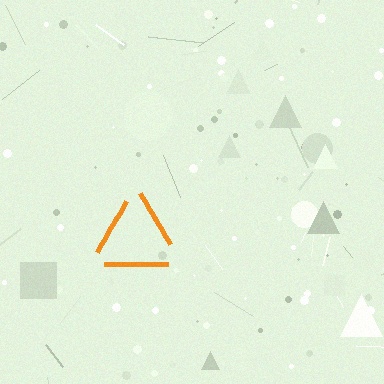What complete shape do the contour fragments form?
The contour fragments form a triangle.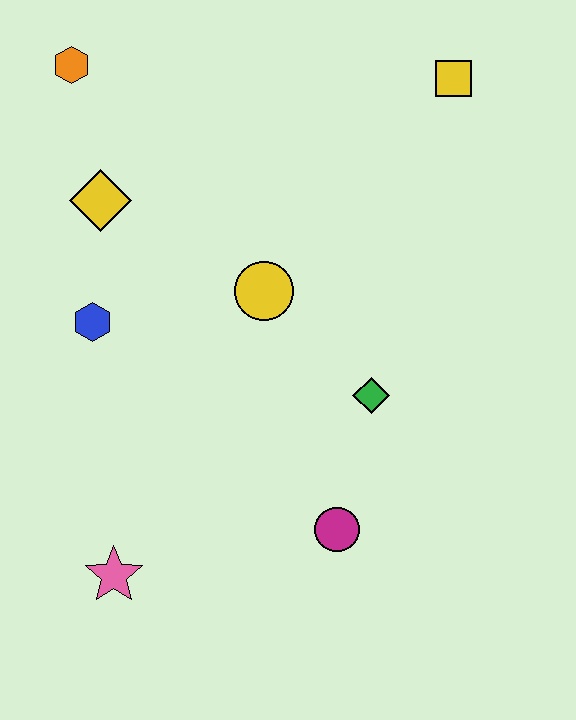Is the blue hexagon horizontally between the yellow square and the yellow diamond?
No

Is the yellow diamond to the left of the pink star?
Yes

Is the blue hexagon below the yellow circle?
Yes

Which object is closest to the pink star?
The magenta circle is closest to the pink star.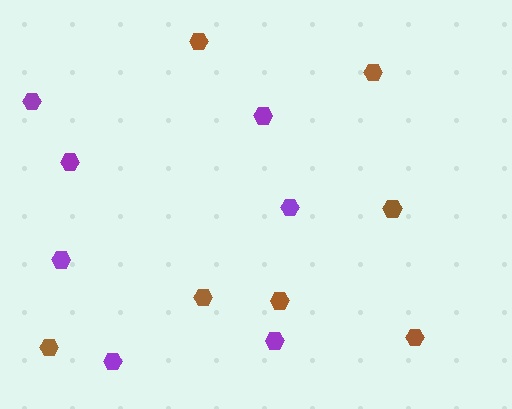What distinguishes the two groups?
There are 2 groups: one group of brown hexagons (7) and one group of purple hexagons (7).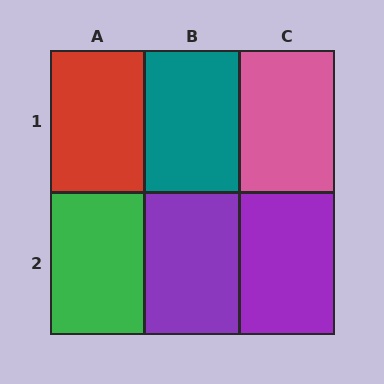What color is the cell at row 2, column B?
Purple.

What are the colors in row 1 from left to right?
Red, teal, pink.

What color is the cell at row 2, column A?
Green.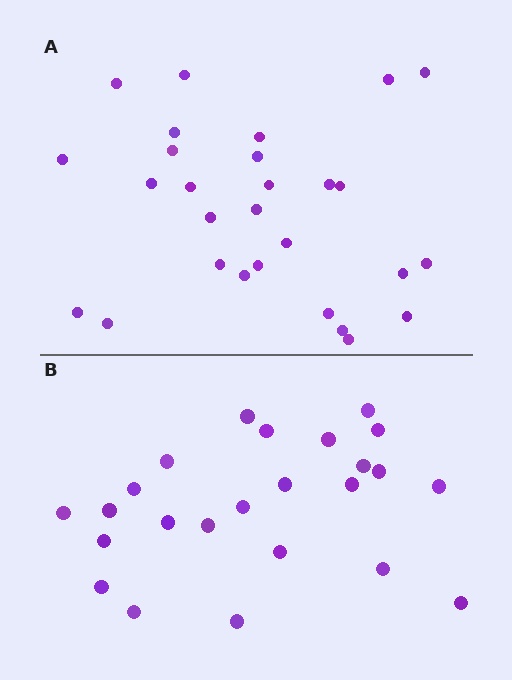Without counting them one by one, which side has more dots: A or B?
Region A (the top region) has more dots.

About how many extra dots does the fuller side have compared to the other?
Region A has about 4 more dots than region B.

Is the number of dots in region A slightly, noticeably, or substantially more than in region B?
Region A has only slightly more — the two regions are fairly close. The ratio is roughly 1.2 to 1.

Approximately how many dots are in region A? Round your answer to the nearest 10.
About 30 dots. (The exact count is 28, which rounds to 30.)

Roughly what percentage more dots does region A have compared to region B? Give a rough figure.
About 15% more.